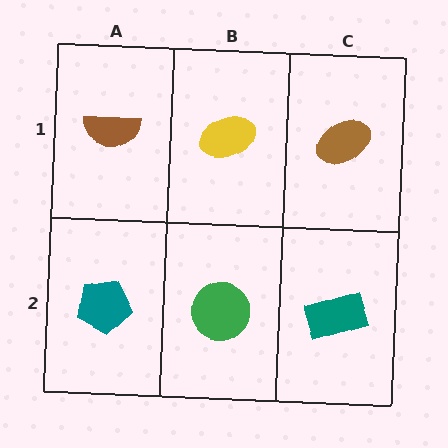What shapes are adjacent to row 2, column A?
A brown semicircle (row 1, column A), a green circle (row 2, column B).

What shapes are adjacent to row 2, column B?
A yellow ellipse (row 1, column B), a teal pentagon (row 2, column A), a teal rectangle (row 2, column C).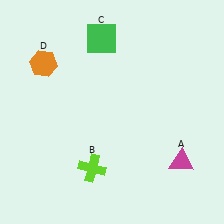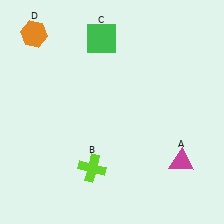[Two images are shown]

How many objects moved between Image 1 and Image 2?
1 object moved between the two images.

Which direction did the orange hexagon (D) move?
The orange hexagon (D) moved up.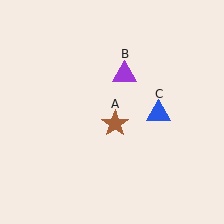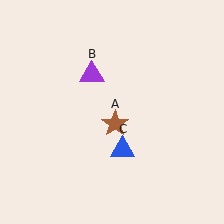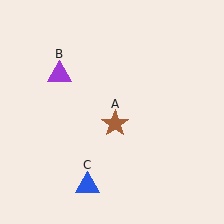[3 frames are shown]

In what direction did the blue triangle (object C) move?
The blue triangle (object C) moved down and to the left.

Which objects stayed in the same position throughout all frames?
Brown star (object A) remained stationary.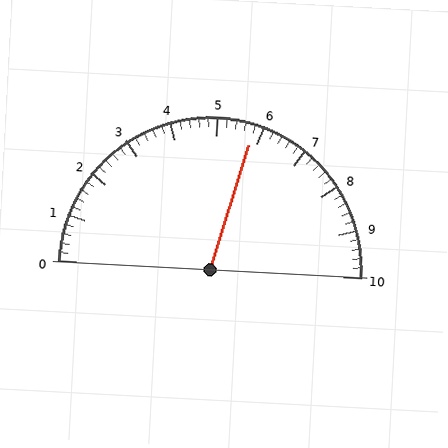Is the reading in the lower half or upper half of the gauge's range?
The reading is in the upper half of the range (0 to 10).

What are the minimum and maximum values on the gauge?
The gauge ranges from 0 to 10.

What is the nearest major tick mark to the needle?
The nearest major tick mark is 6.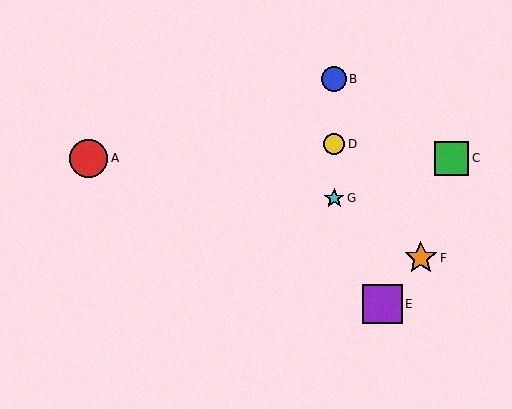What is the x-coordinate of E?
Object E is at x≈382.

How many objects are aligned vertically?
3 objects (B, D, G) are aligned vertically.